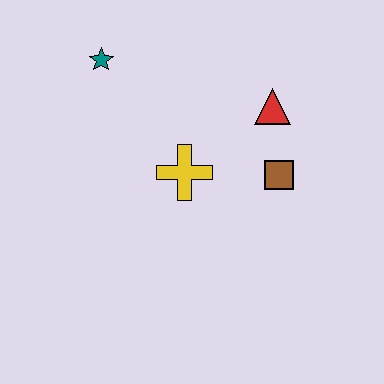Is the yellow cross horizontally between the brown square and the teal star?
Yes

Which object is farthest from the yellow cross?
The teal star is farthest from the yellow cross.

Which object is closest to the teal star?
The yellow cross is closest to the teal star.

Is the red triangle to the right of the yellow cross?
Yes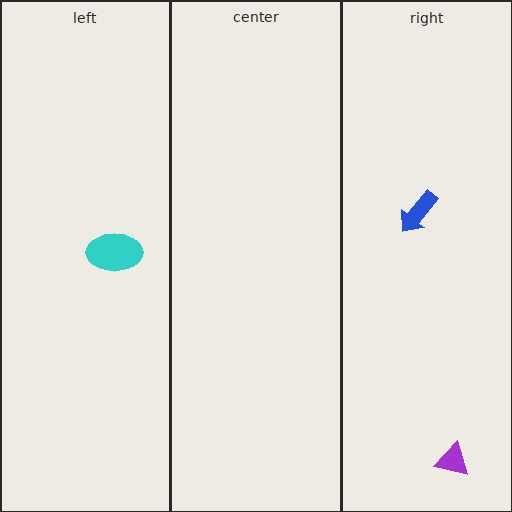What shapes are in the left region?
The cyan ellipse.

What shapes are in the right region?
The purple triangle, the blue arrow.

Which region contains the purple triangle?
The right region.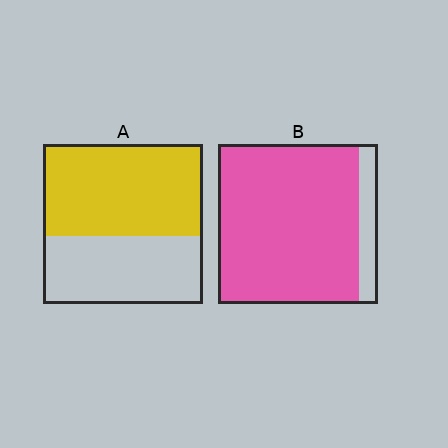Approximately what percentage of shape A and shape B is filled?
A is approximately 55% and B is approximately 90%.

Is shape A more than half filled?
Yes.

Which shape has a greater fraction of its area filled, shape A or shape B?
Shape B.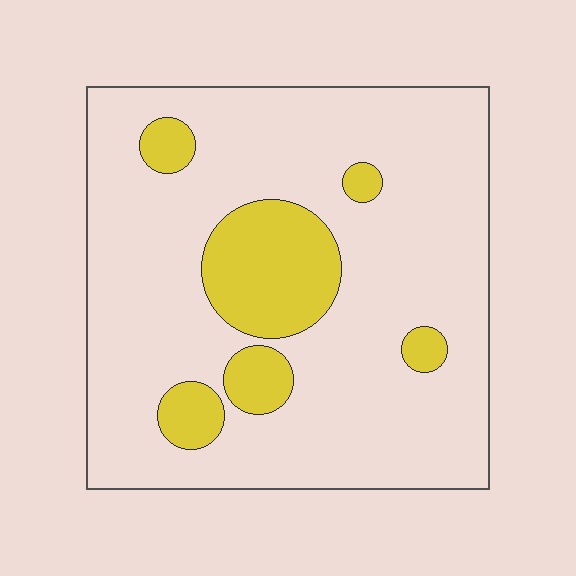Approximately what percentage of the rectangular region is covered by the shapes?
Approximately 20%.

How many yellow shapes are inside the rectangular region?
6.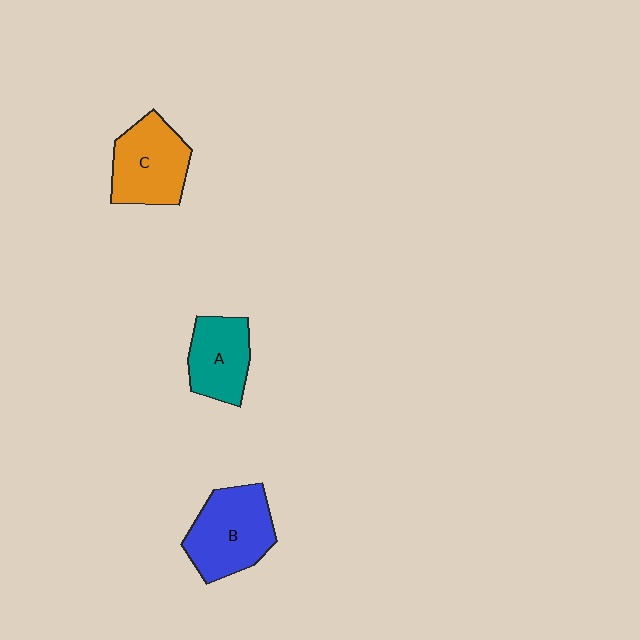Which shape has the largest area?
Shape B (blue).